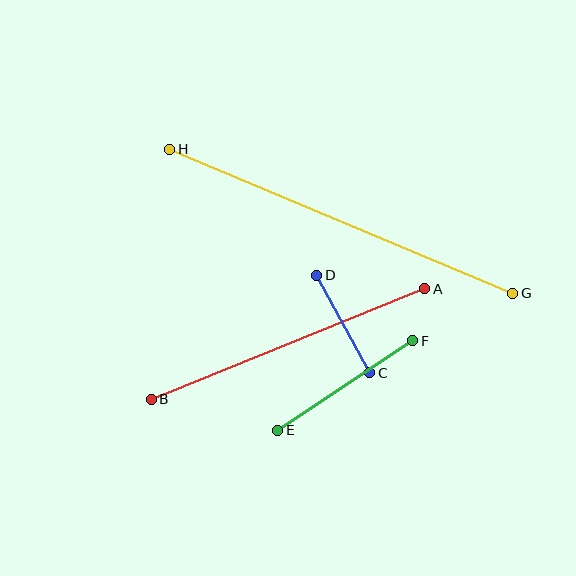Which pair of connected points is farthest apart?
Points G and H are farthest apart.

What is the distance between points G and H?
The distance is approximately 372 pixels.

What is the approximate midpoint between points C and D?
The midpoint is at approximately (343, 324) pixels.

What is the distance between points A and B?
The distance is approximately 295 pixels.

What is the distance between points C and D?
The distance is approximately 111 pixels.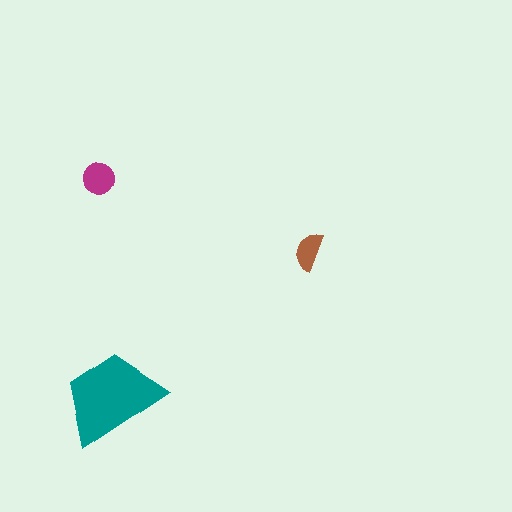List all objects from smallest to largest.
The brown semicircle, the magenta circle, the teal trapezoid.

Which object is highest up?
The magenta circle is topmost.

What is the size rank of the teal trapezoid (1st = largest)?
1st.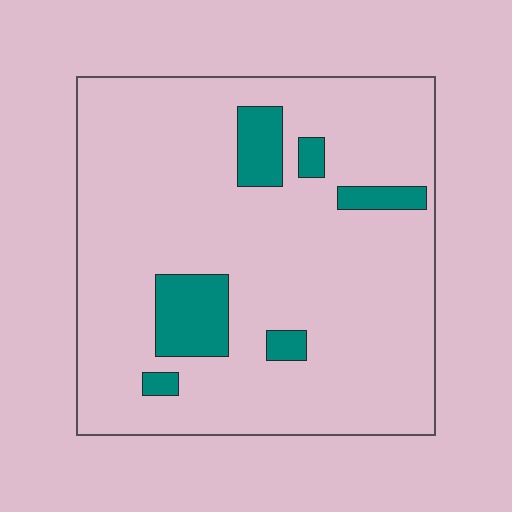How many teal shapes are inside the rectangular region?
6.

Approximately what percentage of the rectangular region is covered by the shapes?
Approximately 10%.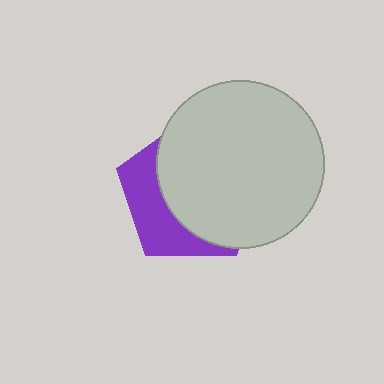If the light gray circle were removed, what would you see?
You would see the complete purple pentagon.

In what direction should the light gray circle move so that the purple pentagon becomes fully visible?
The light gray circle should move right. That is the shortest direction to clear the overlap and leave the purple pentagon fully visible.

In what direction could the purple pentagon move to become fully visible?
The purple pentagon could move left. That would shift it out from behind the light gray circle entirely.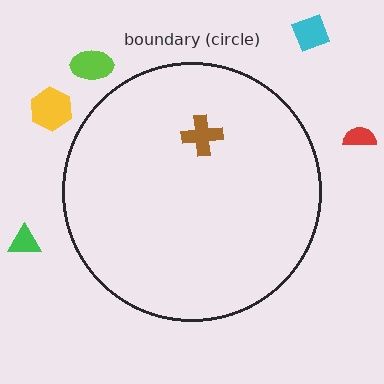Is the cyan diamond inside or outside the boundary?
Outside.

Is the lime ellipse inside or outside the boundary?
Outside.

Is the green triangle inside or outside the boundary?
Outside.